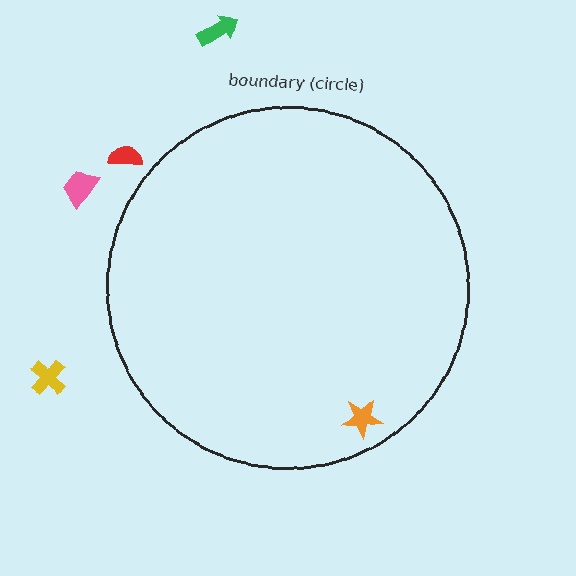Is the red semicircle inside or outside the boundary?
Outside.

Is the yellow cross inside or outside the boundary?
Outside.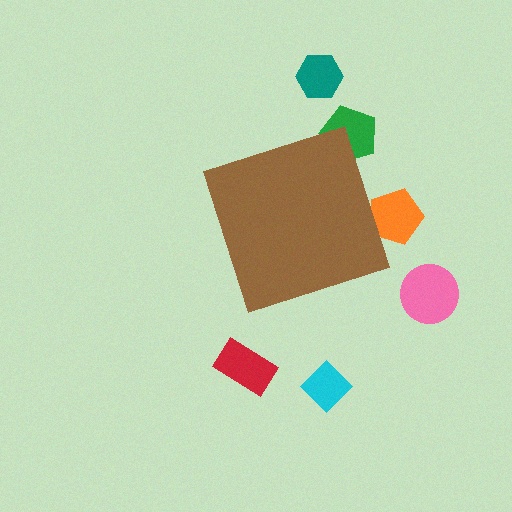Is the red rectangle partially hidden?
No, the red rectangle is fully visible.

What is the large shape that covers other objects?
A brown diamond.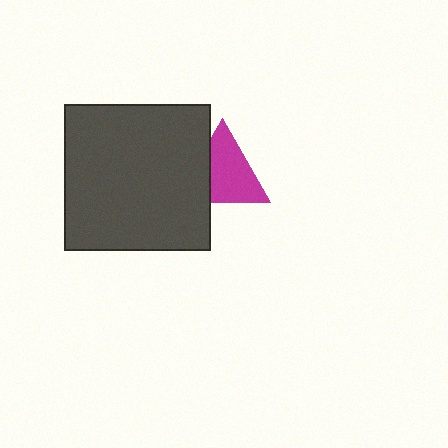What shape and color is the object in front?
The object in front is a dark gray square.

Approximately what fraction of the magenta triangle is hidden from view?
Roughly 31% of the magenta triangle is hidden behind the dark gray square.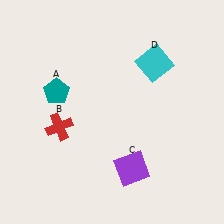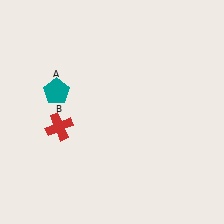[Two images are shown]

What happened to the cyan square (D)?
The cyan square (D) was removed in Image 2. It was in the top-right area of Image 1.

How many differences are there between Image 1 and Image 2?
There are 2 differences between the two images.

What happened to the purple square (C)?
The purple square (C) was removed in Image 2. It was in the bottom-right area of Image 1.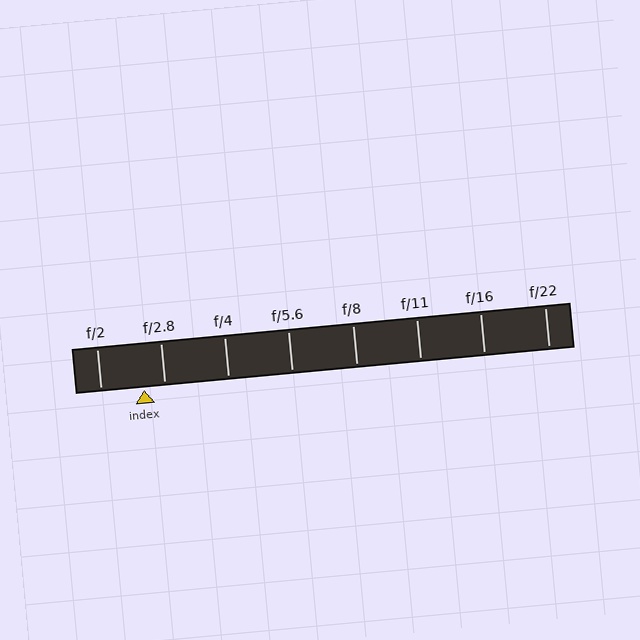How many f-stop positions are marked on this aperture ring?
There are 8 f-stop positions marked.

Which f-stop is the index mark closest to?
The index mark is closest to f/2.8.